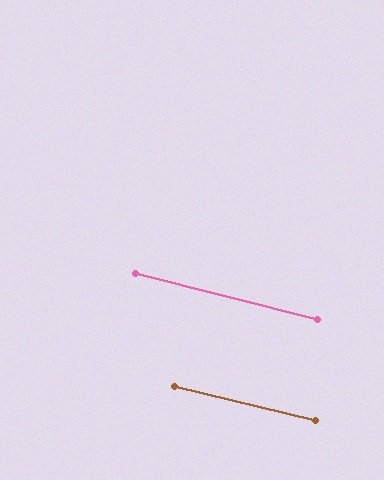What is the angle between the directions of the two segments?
Approximately 1 degree.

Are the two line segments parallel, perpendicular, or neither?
Parallel — their directions differ by only 0.6°.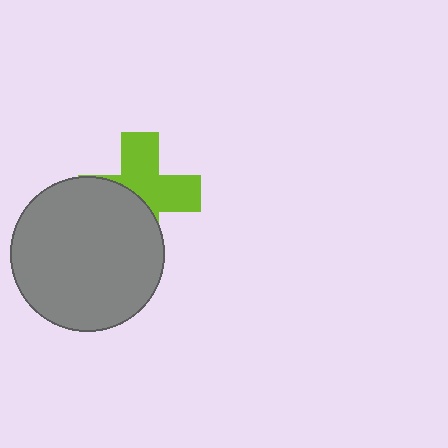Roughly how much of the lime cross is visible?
About half of it is visible (roughly 54%).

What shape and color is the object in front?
The object in front is a gray circle.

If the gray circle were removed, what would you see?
You would see the complete lime cross.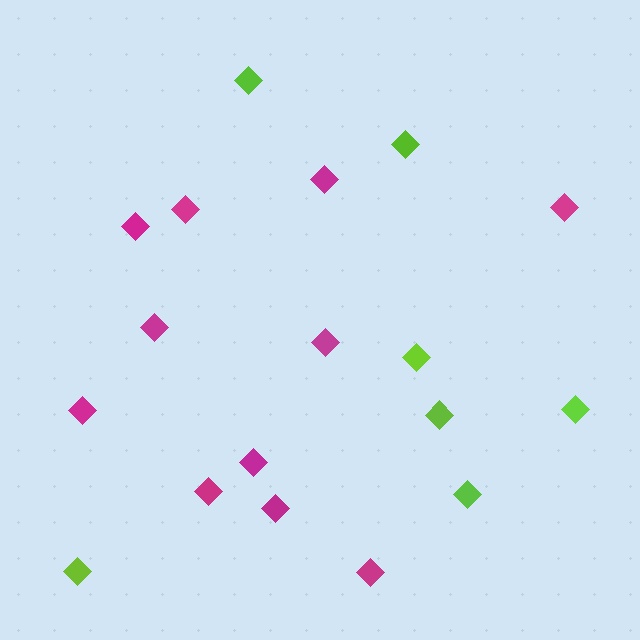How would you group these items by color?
There are 2 groups: one group of lime diamonds (7) and one group of magenta diamonds (11).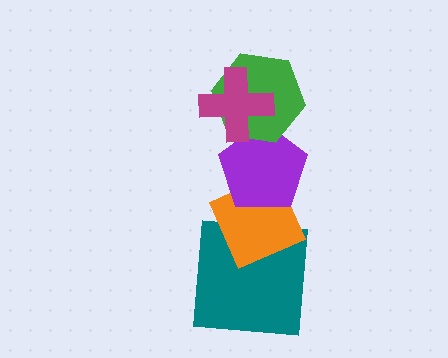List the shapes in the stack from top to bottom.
From top to bottom: the magenta cross, the green hexagon, the purple pentagon, the orange diamond, the teal square.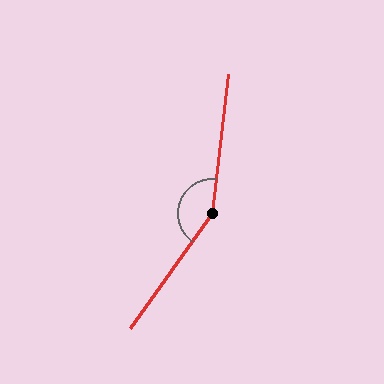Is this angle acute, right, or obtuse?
It is obtuse.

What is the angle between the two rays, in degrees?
Approximately 151 degrees.